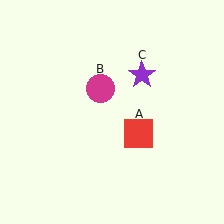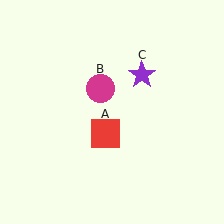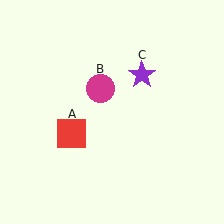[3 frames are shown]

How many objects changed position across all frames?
1 object changed position: red square (object A).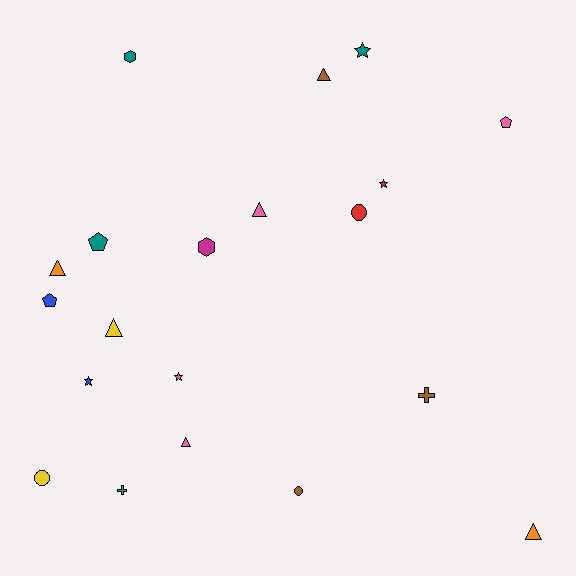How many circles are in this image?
There are 3 circles.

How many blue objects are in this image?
There are 2 blue objects.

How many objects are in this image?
There are 20 objects.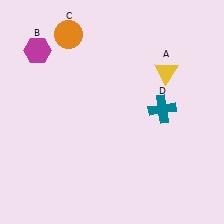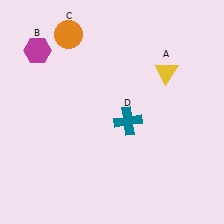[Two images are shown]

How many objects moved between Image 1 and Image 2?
1 object moved between the two images.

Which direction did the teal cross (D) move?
The teal cross (D) moved left.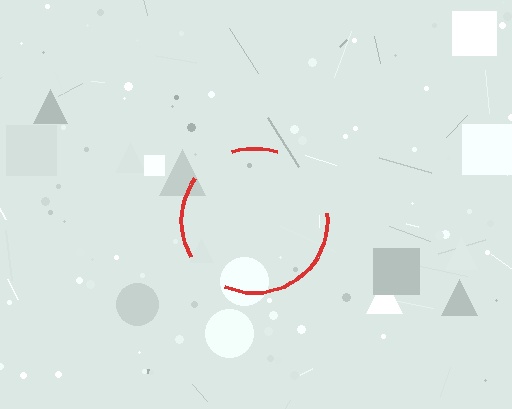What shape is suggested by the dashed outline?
The dashed outline suggests a circle.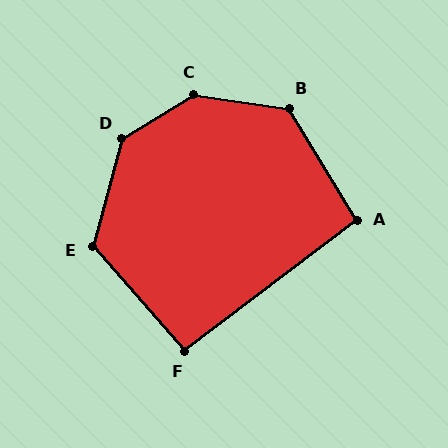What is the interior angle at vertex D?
Approximately 137 degrees (obtuse).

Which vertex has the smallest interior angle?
F, at approximately 94 degrees.